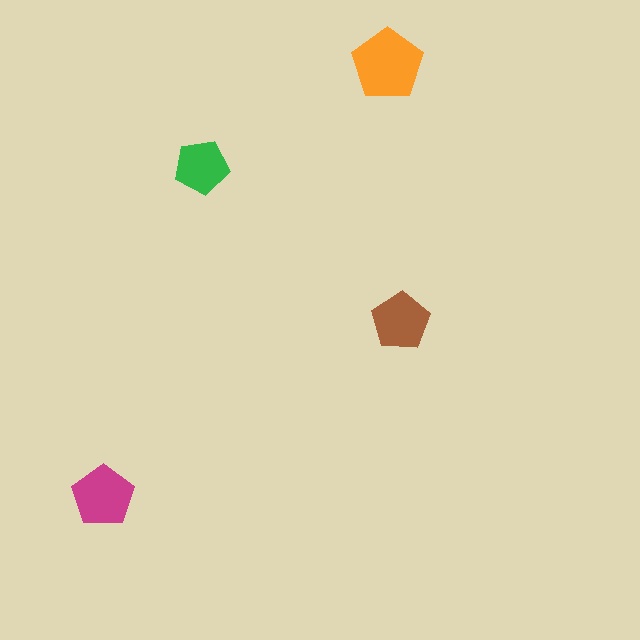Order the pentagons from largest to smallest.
the orange one, the magenta one, the brown one, the green one.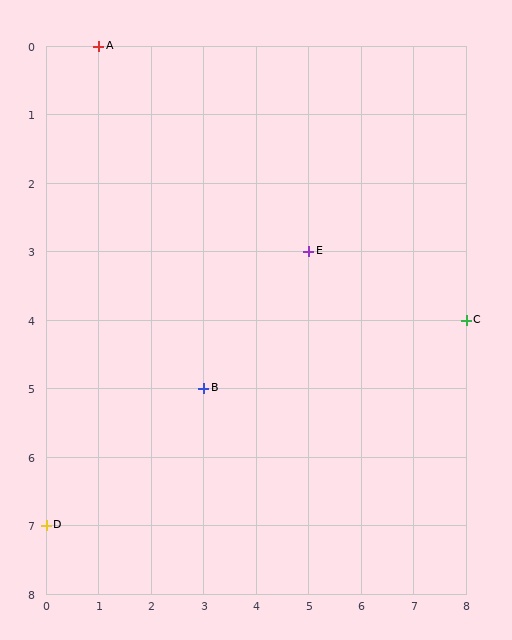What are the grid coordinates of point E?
Point E is at grid coordinates (5, 3).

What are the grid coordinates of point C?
Point C is at grid coordinates (8, 4).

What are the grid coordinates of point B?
Point B is at grid coordinates (3, 5).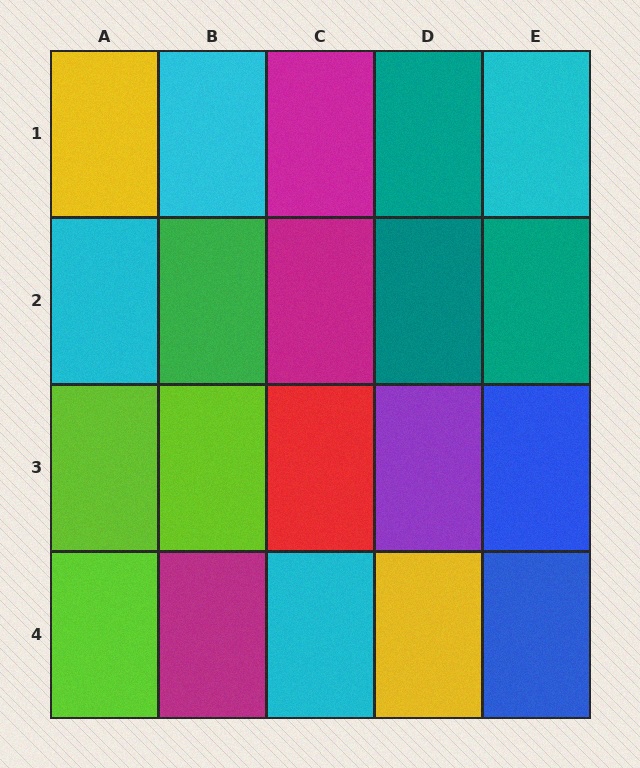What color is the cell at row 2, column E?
Teal.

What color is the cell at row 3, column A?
Lime.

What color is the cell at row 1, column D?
Teal.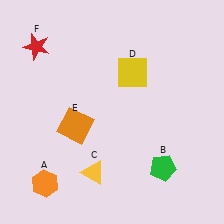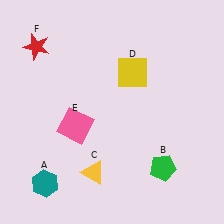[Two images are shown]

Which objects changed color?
A changed from orange to teal. E changed from orange to pink.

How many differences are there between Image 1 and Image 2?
There are 2 differences between the two images.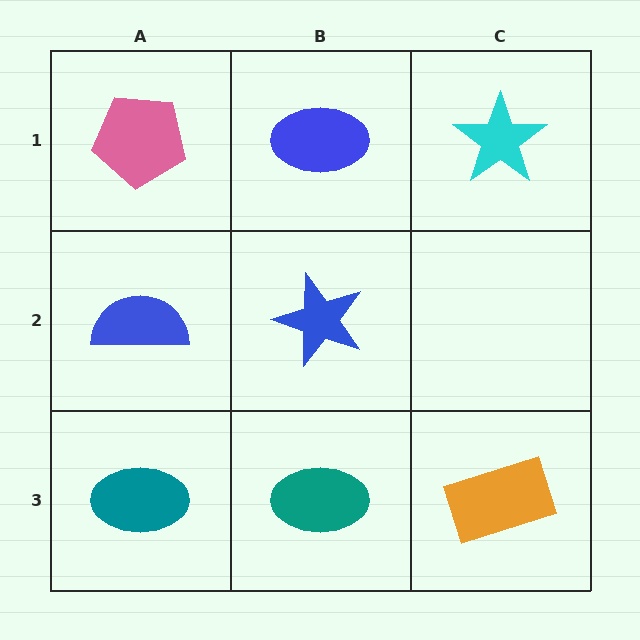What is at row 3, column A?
A teal ellipse.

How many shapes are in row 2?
2 shapes.